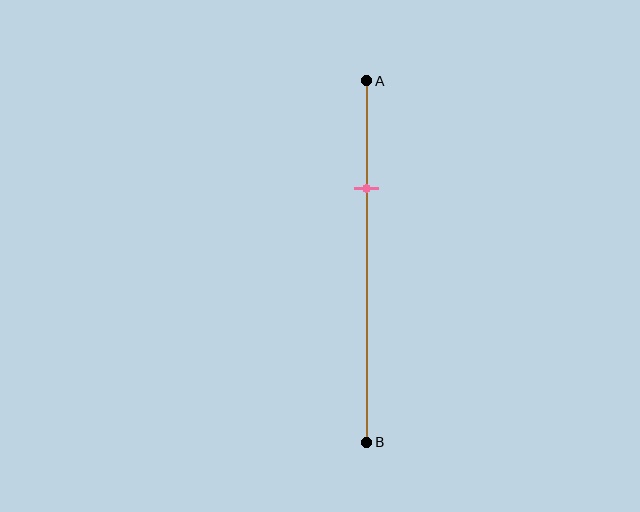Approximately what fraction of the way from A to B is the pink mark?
The pink mark is approximately 30% of the way from A to B.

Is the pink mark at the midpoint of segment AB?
No, the mark is at about 30% from A, not at the 50% midpoint.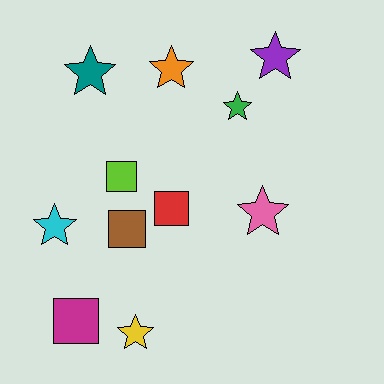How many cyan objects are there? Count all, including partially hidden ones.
There is 1 cyan object.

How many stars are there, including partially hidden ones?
There are 7 stars.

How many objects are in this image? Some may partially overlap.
There are 11 objects.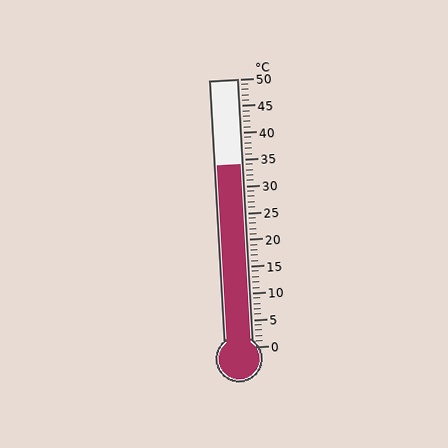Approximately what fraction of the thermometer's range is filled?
The thermometer is filled to approximately 70% of its range.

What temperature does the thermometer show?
The thermometer shows approximately 34°C.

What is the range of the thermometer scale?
The thermometer scale ranges from 0°C to 50°C.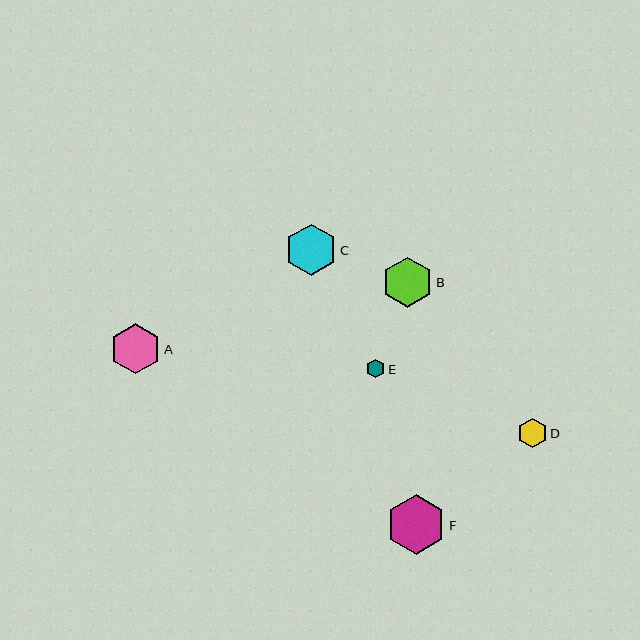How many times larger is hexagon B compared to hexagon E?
Hexagon B is approximately 2.7 times the size of hexagon E.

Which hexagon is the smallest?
Hexagon E is the smallest with a size of approximately 19 pixels.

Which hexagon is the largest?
Hexagon F is the largest with a size of approximately 60 pixels.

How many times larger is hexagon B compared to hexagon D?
Hexagon B is approximately 1.7 times the size of hexagon D.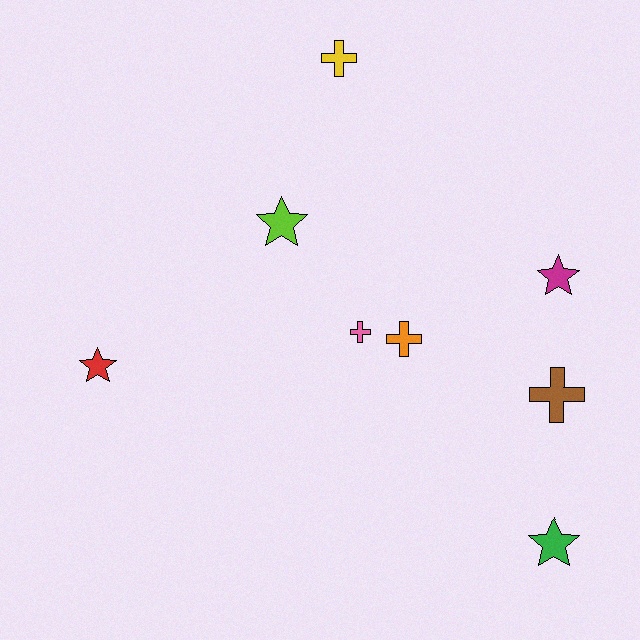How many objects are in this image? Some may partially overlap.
There are 8 objects.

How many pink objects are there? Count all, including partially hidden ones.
There is 1 pink object.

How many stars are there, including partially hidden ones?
There are 4 stars.